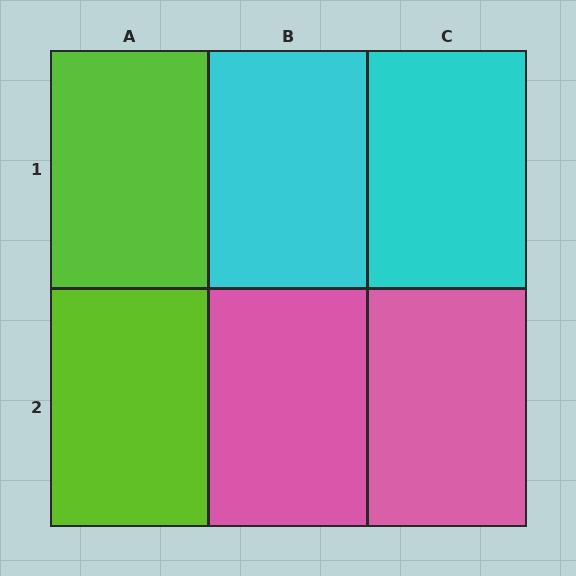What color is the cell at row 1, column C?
Cyan.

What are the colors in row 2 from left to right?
Lime, pink, pink.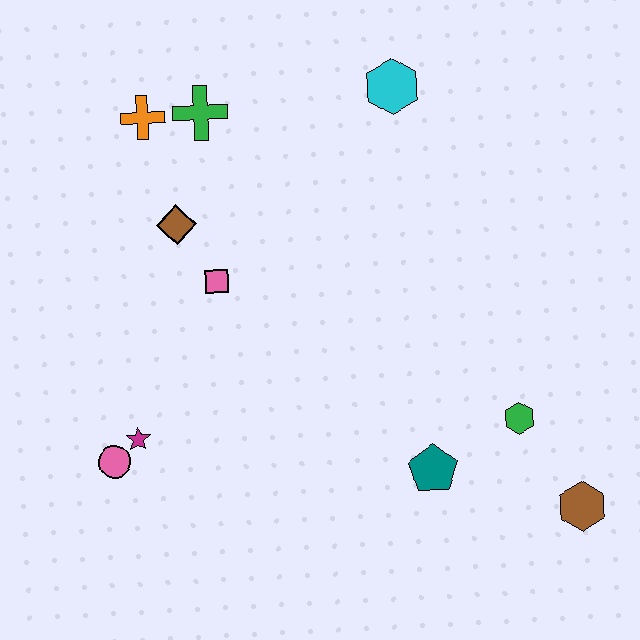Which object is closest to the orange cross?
The green cross is closest to the orange cross.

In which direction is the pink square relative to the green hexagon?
The pink square is to the left of the green hexagon.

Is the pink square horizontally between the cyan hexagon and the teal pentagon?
No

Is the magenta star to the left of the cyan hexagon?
Yes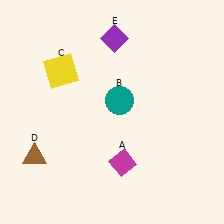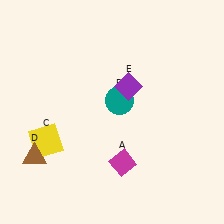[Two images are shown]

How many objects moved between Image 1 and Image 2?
2 objects moved between the two images.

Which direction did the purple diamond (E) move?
The purple diamond (E) moved down.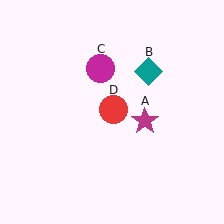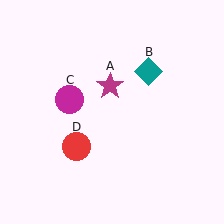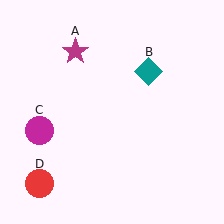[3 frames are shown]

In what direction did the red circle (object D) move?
The red circle (object D) moved down and to the left.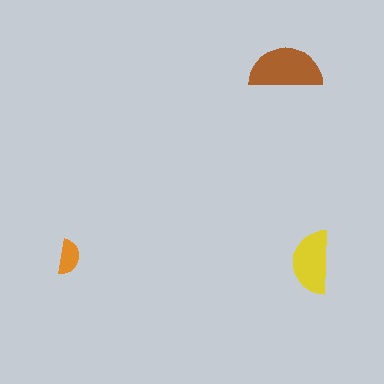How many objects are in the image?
There are 3 objects in the image.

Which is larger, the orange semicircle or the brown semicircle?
The brown one.